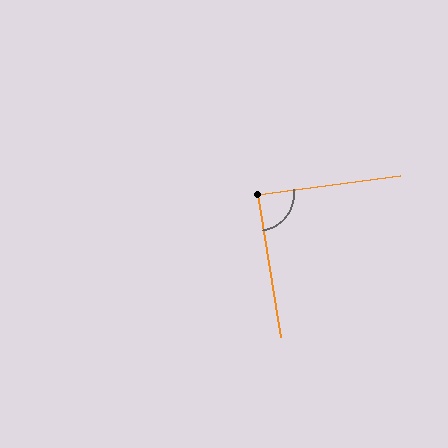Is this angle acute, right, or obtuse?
It is approximately a right angle.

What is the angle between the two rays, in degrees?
Approximately 88 degrees.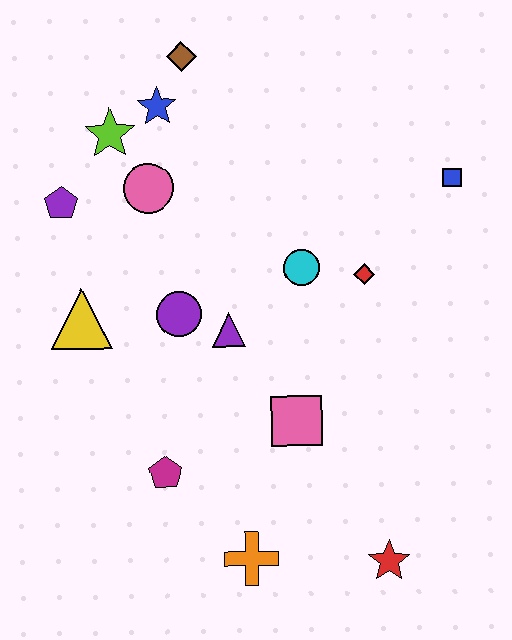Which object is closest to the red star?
The orange cross is closest to the red star.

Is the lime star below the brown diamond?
Yes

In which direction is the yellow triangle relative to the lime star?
The yellow triangle is below the lime star.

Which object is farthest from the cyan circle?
The red star is farthest from the cyan circle.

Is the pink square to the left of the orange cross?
No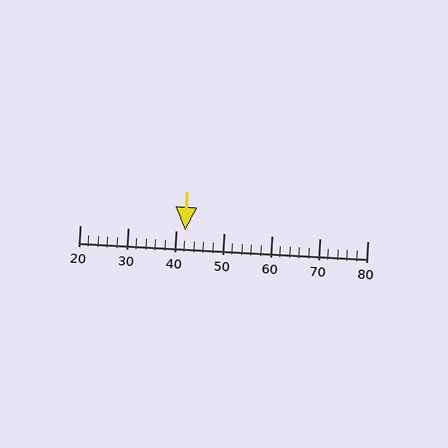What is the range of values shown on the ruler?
The ruler shows values from 20 to 80.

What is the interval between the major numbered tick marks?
The major tick marks are spaced 10 units apart.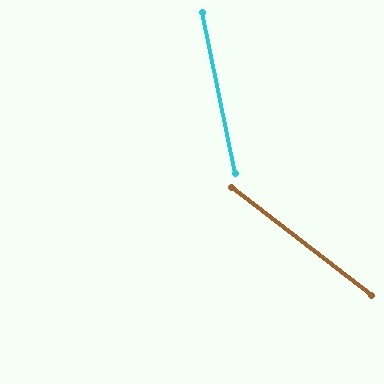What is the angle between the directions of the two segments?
Approximately 41 degrees.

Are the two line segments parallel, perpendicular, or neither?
Neither parallel nor perpendicular — they differ by about 41°.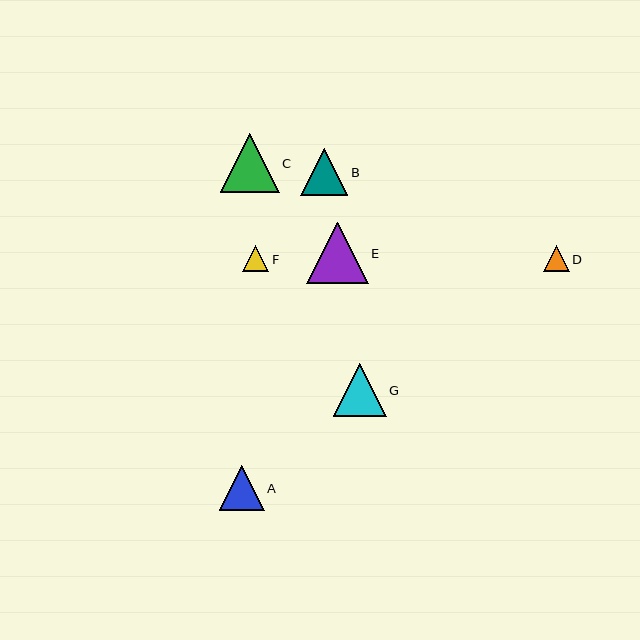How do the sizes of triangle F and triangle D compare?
Triangle F and triangle D are approximately the same size.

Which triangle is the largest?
Triangle E is the largest with a size of approximately 62 pixels.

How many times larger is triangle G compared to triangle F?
Triangle G is approximately 2.0 times the size of triangle F.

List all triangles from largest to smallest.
From largest to smallest: E, C, G, B, A, F, D.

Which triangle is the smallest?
Triangle D is the smallest with a size of approximately 26 pixels.